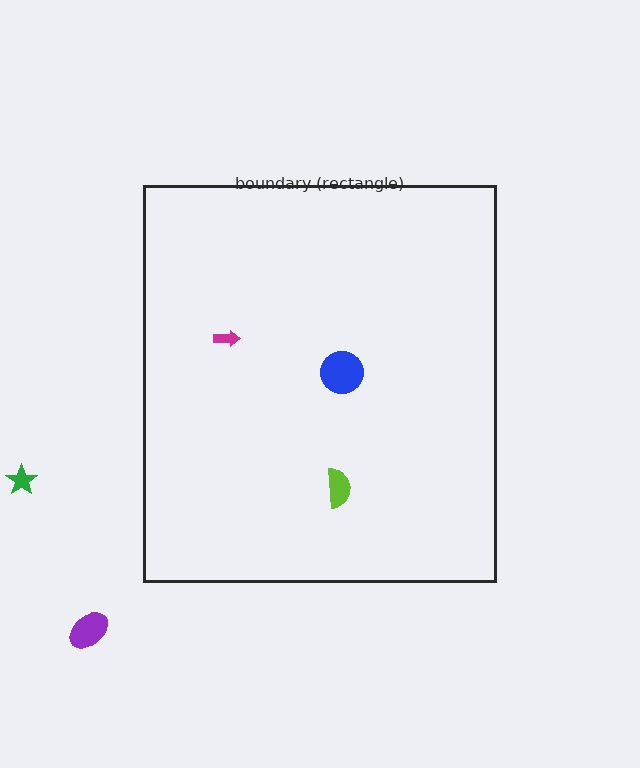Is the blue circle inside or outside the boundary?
Inside.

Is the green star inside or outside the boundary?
Outside.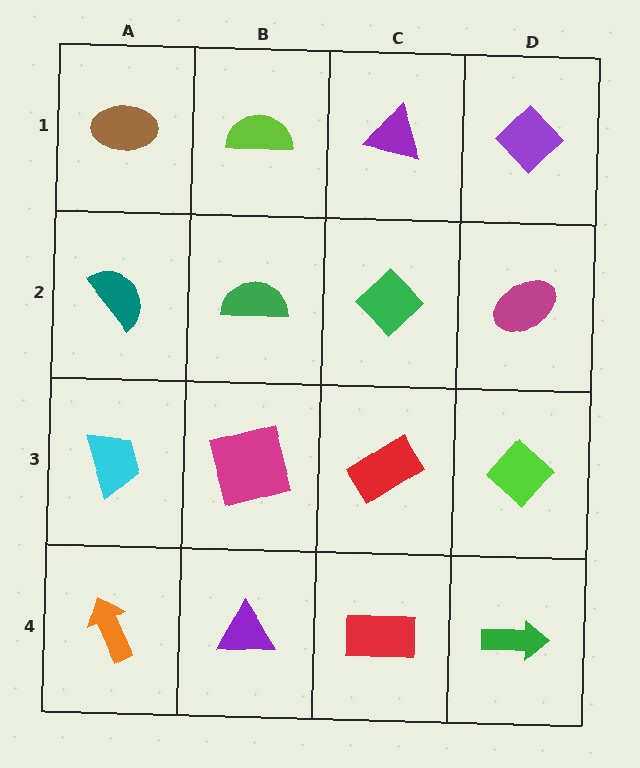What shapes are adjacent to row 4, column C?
A red rectangle (row 3, column C), a purple triangle (row 4, column B), a green arrow (row 4, column D).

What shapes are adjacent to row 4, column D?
A lime diamond (row 3, column D), a red rectangle (row 4, column C).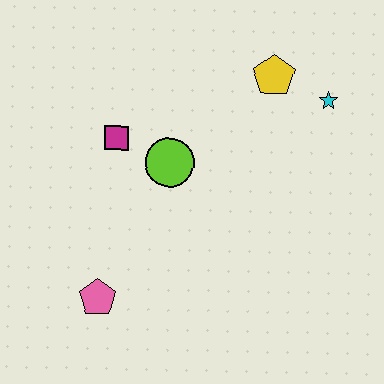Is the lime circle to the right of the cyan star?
No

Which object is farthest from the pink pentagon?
The cyan star is farthest from the pink pentagon.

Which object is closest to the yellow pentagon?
The cyan star is closest to the yellow pentagon.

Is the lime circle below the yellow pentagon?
Yes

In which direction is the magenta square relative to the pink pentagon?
The magenta square is above the pink pentagon.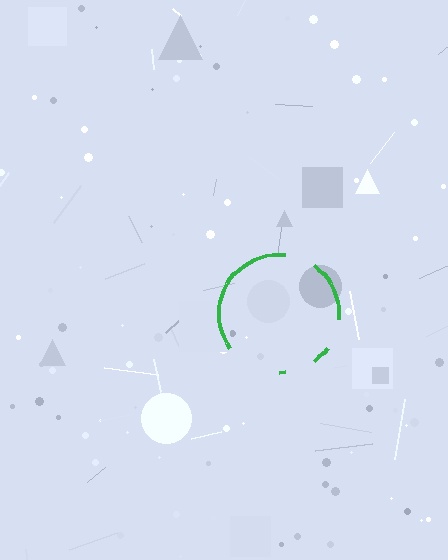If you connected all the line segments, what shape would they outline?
They would outline a circle.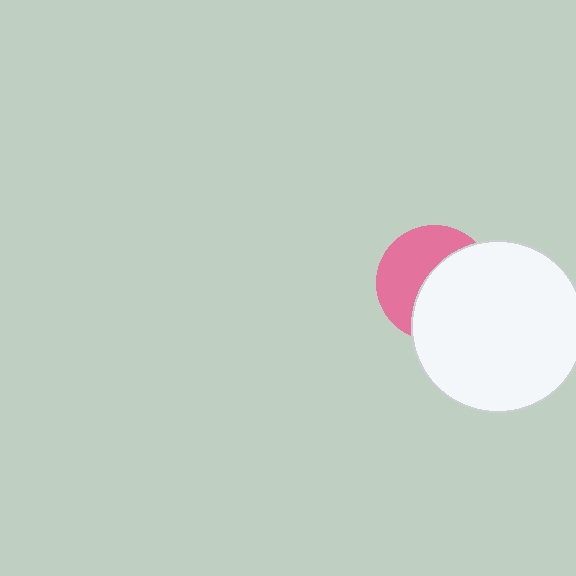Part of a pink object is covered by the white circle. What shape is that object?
It is a circle.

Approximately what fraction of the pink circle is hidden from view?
Roughly 53% of the pink circle is hidden behind the white circle.